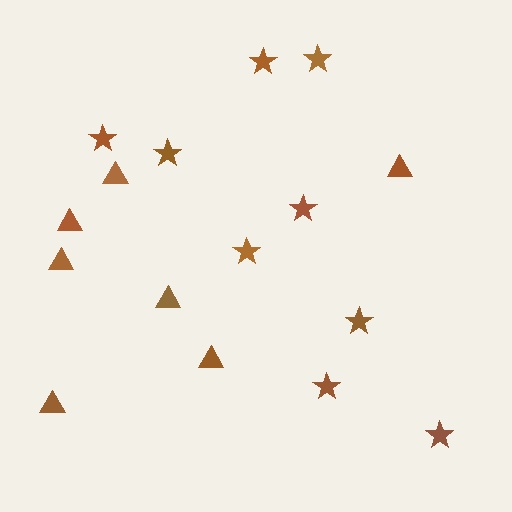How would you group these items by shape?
There are 2 groups: one group of triangles (7) and one group of stars (9).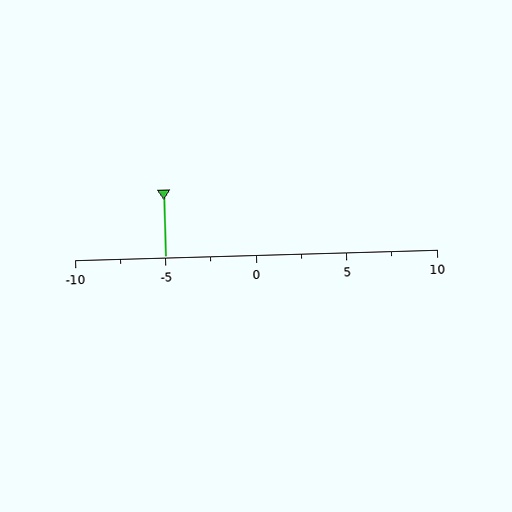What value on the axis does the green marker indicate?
The marker indicates approximately -5.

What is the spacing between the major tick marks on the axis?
The major ticks are spaced 5 apart.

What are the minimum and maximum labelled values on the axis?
The axis runs from -10 to 10.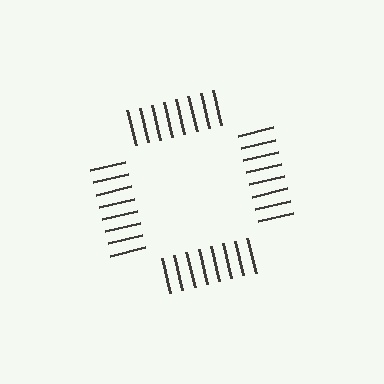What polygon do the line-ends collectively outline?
An illusory square — the line segments terminate on its edges but no continuous stroke is drawn.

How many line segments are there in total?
32 — 8 along each of the 4 edges.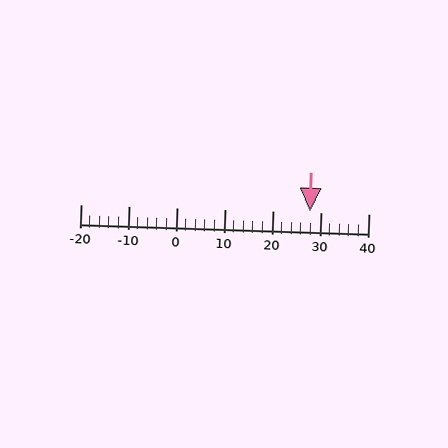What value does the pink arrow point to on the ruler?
The pink arrow points to approximately 28.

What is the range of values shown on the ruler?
The ruler shows values from -20 to 40.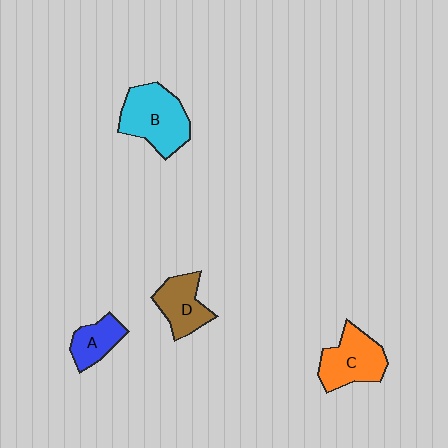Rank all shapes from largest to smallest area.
From largest to smallest: B (cyan), C (orange), D (brown), A (blue).